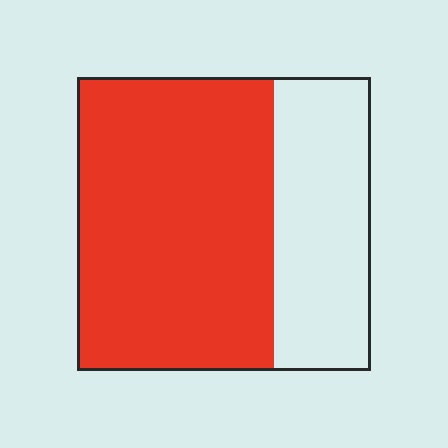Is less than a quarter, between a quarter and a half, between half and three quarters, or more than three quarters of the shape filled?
Between half and three quarters.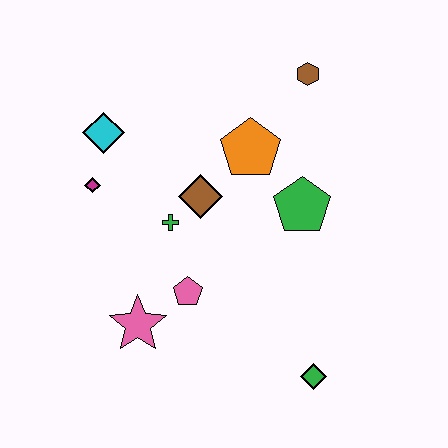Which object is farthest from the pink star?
The brown hexagon is farthest from the pink star.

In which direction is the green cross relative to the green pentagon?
The green cross is to the left of the green pentagon.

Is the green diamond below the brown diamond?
Yes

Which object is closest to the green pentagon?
The orange pentagon is closest to the green pentagon.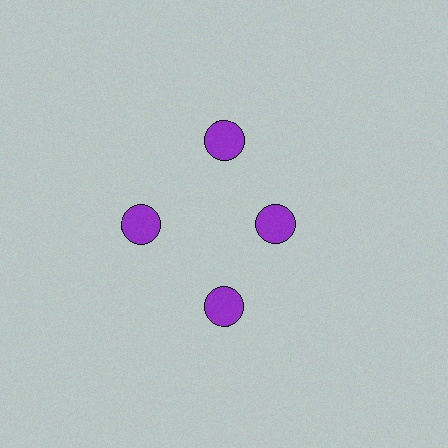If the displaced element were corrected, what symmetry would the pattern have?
It would have 4-fold rotational symmetry — the pattern would map onto itself every 90 degrees.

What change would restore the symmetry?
The symmetry would be restored by moving it outward, back onto the ring so that all 4 circles sit at equal angles and equal distance from the center.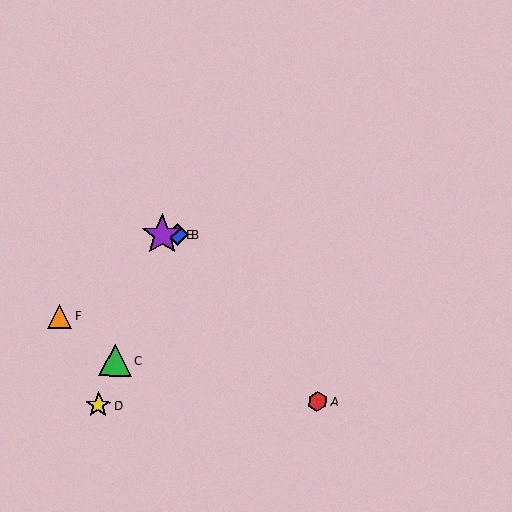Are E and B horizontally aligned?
Yes, both are at y≈235.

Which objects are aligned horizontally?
Objects B, E are aligned horizontally.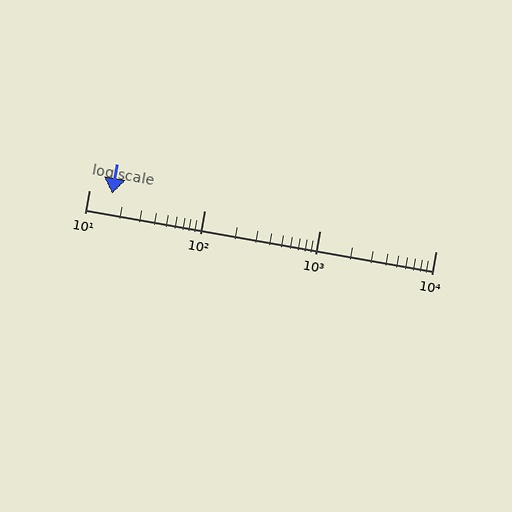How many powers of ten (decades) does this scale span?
The scale spans 3 decades, from 10 to 10000.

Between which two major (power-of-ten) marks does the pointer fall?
The pointer is between 10 and 100.